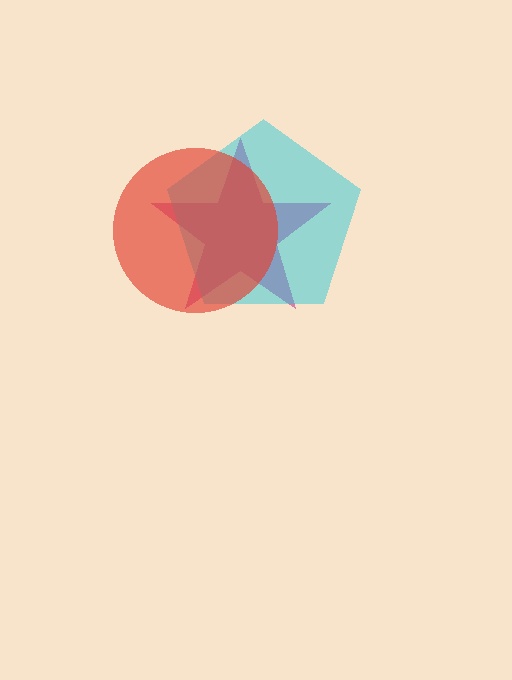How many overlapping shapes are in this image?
There are 3 overlapping shapes in the image.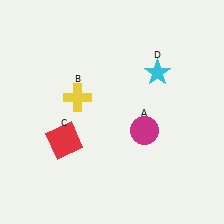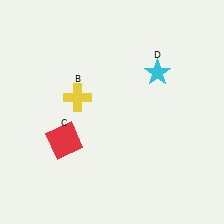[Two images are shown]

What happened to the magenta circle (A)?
The magenta circle (A) was removed in Image 2. It was in the bottom-right area of Image 1.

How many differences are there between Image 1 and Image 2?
There is 1 difference between the two images.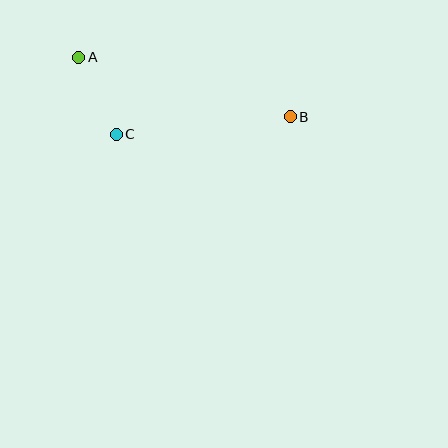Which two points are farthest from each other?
Points A and B are farthest from each other.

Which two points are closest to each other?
Points A and C are closest to each other.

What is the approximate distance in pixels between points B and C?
The distance between B and C is approximately 175 pixels.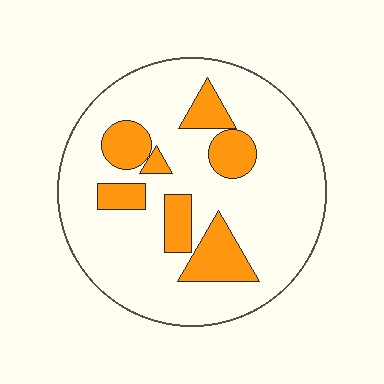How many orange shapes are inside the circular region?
7.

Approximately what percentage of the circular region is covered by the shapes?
Approximately 20%.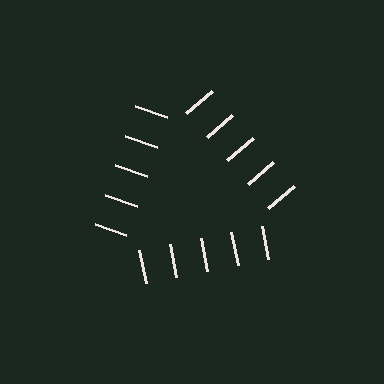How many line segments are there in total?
15 — 5 along each of the 3 edges.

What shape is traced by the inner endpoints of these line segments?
An illusory triangle — the line segments terminate on its edges but no continuous stroke is drawn.